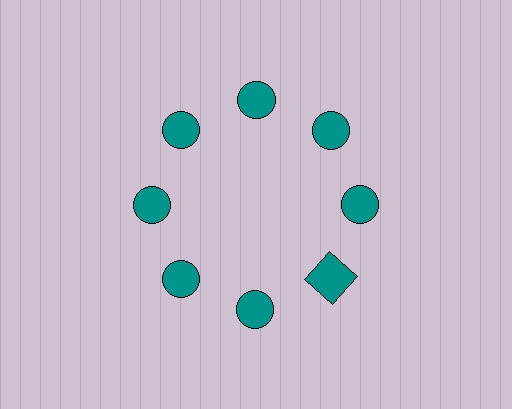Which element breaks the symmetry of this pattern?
The teal square at roughly the 4 o'clock position breaks the symmetry. All other shapes are teal circles.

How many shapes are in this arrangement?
There are 8 shapes arranged in a ring pattern.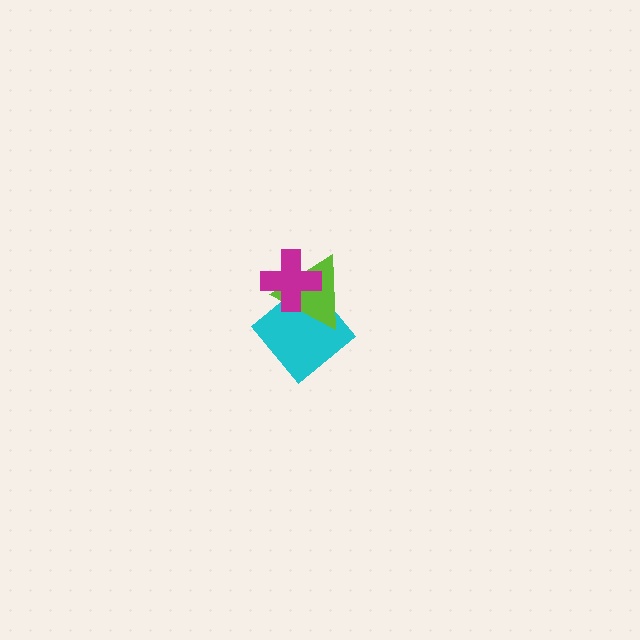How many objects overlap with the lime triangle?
2 objects overlap with the lime triangle.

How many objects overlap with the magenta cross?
2 objects overlap with the magenta cross.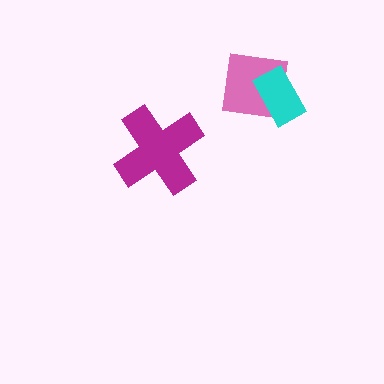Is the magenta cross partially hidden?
No, no other shape covers it.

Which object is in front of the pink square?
The cyan rectangle is in front of the pink square.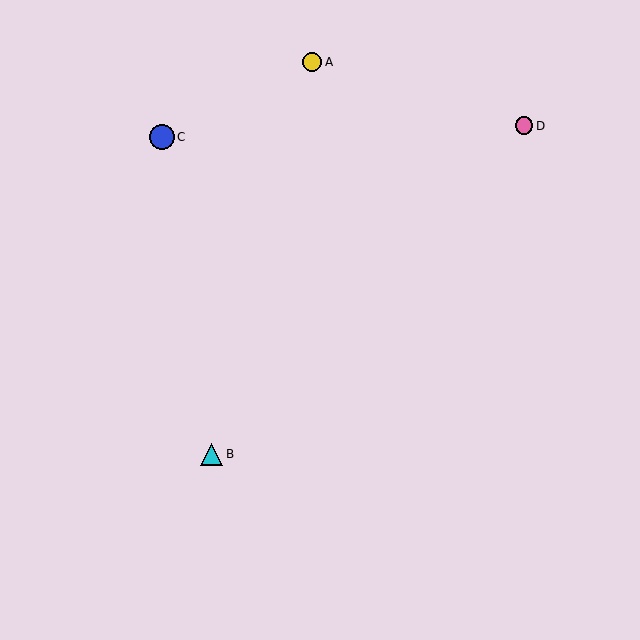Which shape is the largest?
The blue circle (labeled C) is the largest.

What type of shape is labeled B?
Shape B is a cyan triangle.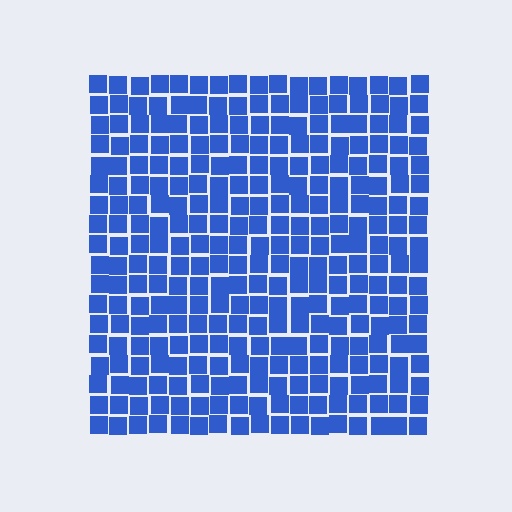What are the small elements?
The small elements are squares.